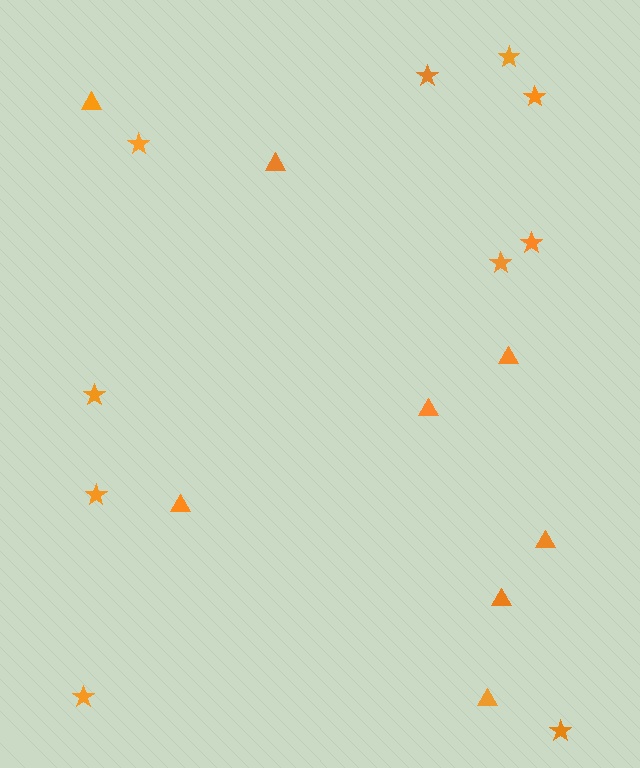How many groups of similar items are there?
There are 2 groups: one group of stars (10) and one group of triangles (8).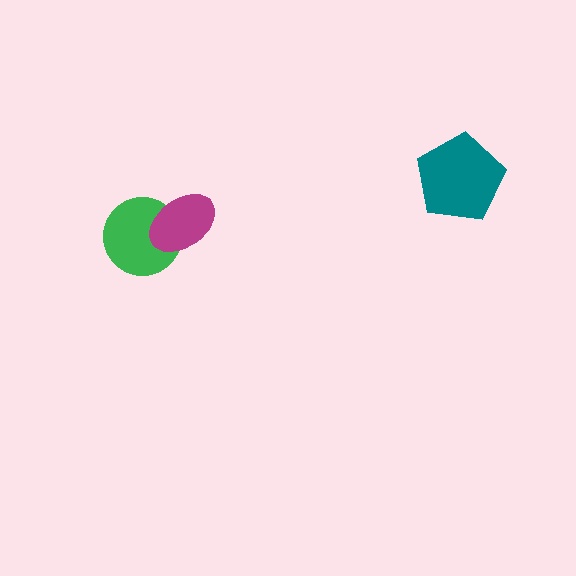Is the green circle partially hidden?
Yes, it is partially covered by another shape.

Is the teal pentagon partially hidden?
No, no other shape covers it.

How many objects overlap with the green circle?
1 object overlaps with the green circle.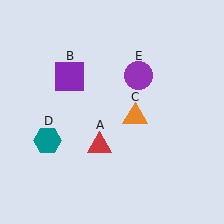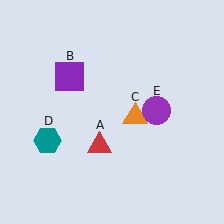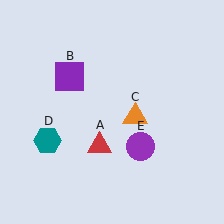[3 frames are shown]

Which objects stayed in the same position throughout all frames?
Red triangle (object A) and purple square (object B) and orange triangle (object C) and teal hexagon (object D) remained stationary.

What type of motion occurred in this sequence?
The purple circle (object E) rotated clockwise around the center of the scene.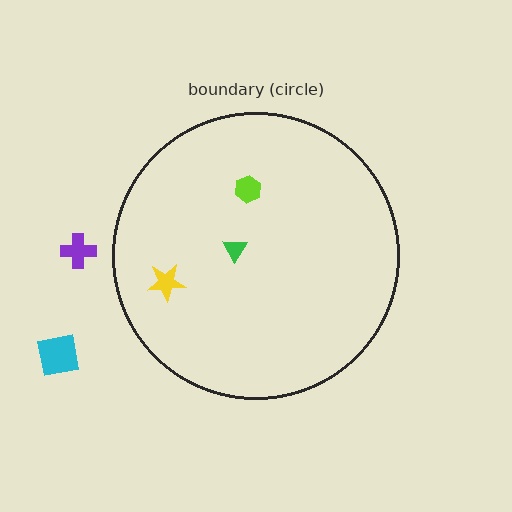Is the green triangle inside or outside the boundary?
Inside.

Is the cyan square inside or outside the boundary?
Outside.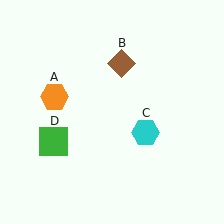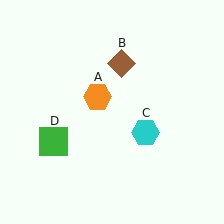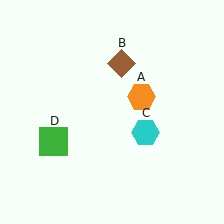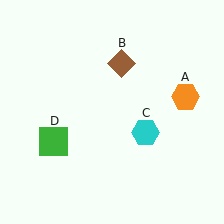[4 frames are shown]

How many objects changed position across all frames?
1 object changed position: orange hexagon (object A).